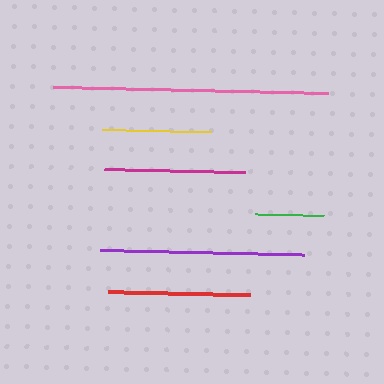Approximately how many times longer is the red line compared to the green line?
The red line is approximately 2.0 times the length of the green line.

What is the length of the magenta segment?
The magenta segment is approximately 141 pixels long.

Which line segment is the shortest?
The green line is the shortest at approximately 69 pixels.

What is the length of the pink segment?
The pink segment is approximately 275 pixels long.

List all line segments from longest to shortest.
From longest to shortest: pink, purple, magenta, red, yellow, green.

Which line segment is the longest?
The pink line is the longest at approximately 275 pixels.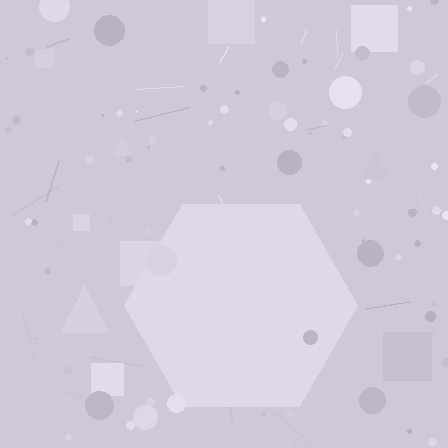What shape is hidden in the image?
A hexagon is hidden in the image.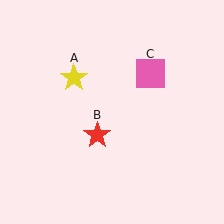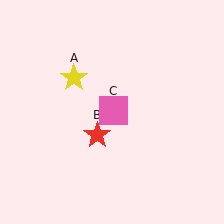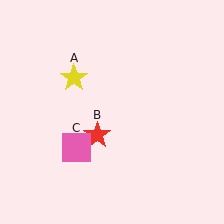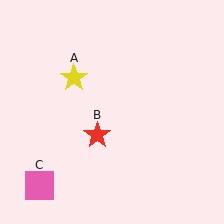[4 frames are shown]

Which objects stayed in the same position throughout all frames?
Yellow star (object A) and red star (object B) remained stationary.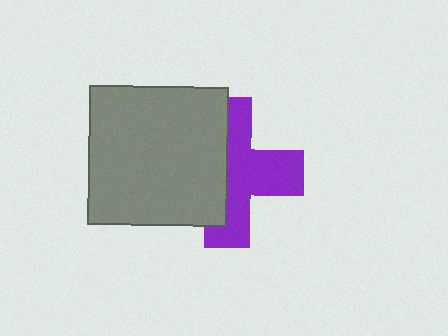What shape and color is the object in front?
The object in front is a gray square.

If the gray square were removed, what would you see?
You would see the complete purple cross.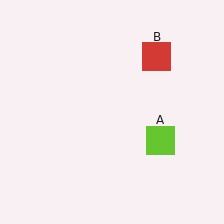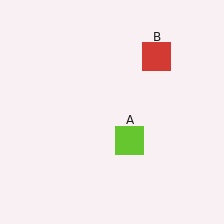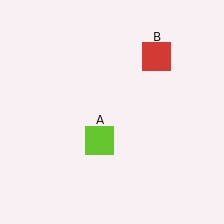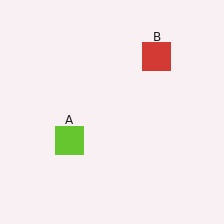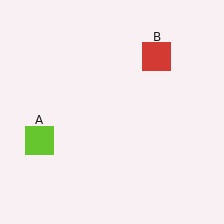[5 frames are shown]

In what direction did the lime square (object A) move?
The lime square (object A) moved left.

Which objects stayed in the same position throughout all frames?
Red square (object B) remained stationary.